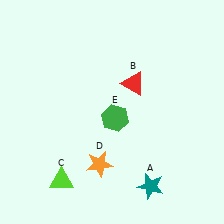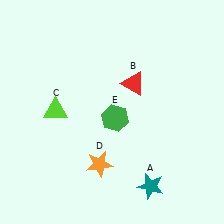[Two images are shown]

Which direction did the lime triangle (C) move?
The lime triangle (C) moved up.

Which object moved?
The lime triangle (C) moved up.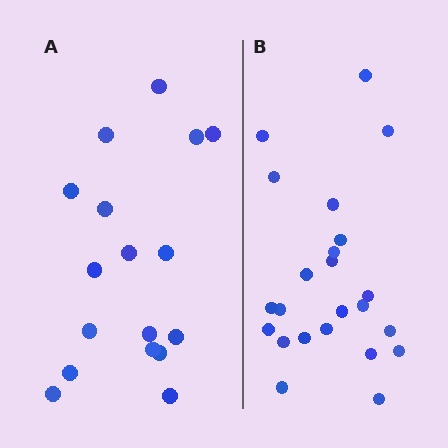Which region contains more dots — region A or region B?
Region B (the right region) has more dots.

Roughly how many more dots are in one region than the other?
Region B has about 6 more dots than region A.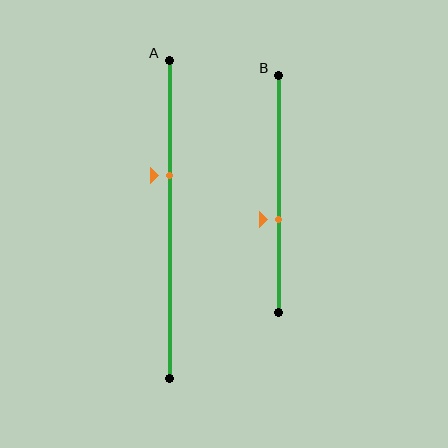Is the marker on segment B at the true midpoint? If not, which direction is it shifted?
No, the marker on segment B is shifted downward by about 11% of the segment length.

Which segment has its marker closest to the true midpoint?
Segment B has its marker closest to the true midpoint.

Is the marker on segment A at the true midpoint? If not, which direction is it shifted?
No, the marker on segment A is shifted upward by about 14% of the segment length.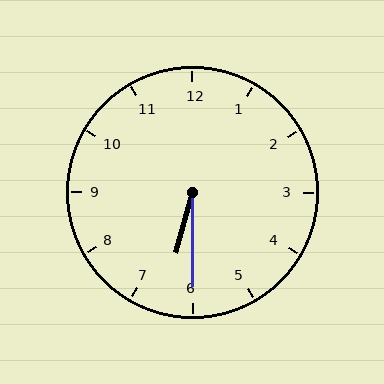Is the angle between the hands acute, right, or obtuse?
It is acute.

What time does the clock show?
6:30.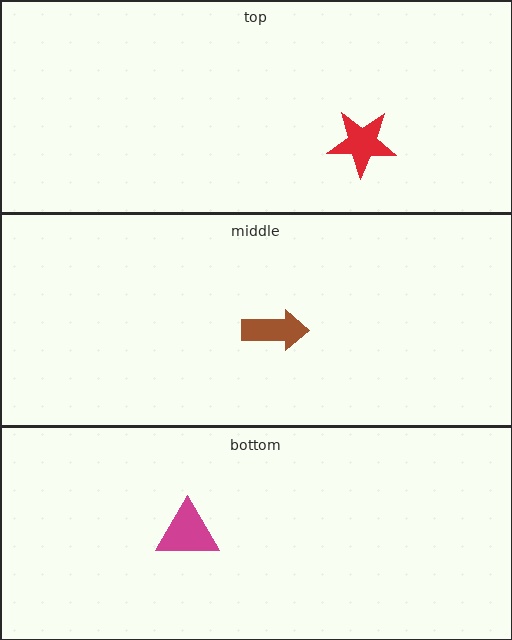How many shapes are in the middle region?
1.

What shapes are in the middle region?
The brown arrow.